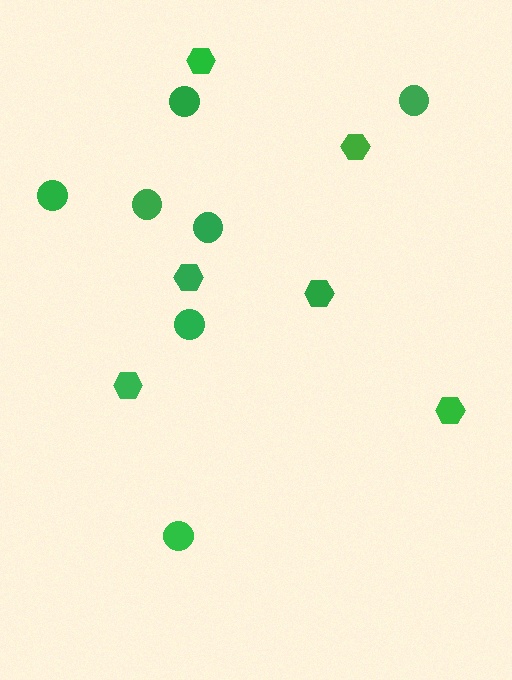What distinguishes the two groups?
There are 2 groups: one group of circles (7) and one group of hexagons (6).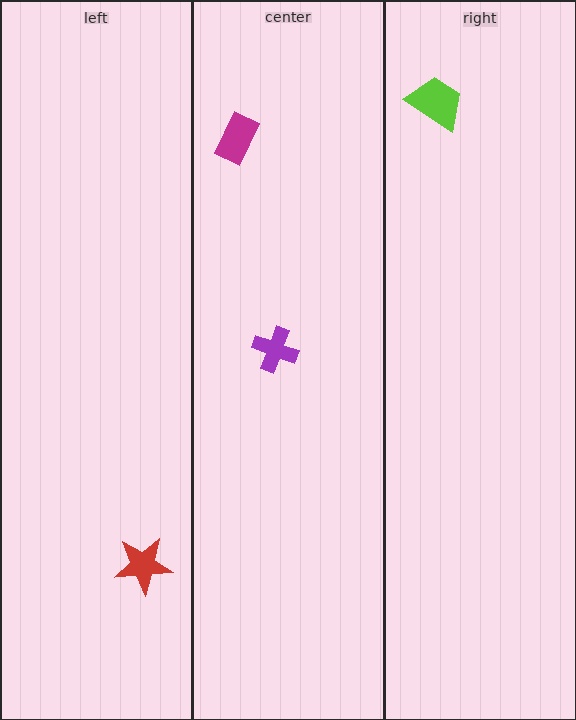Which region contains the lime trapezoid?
The right region.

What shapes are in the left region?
The red star.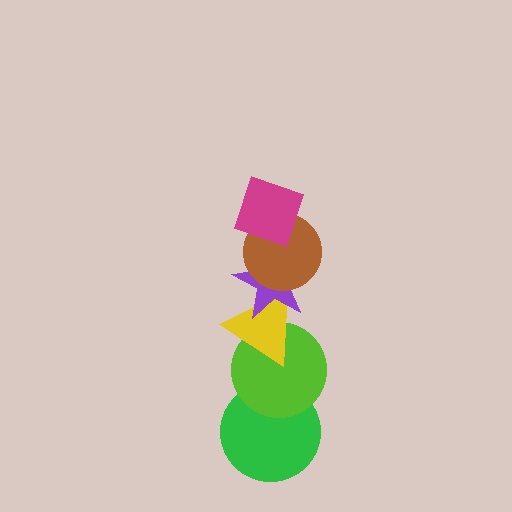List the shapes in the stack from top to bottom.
From top to bottom: the magenta diamond, the brown circle, the purple star, the yellow triangle, the lime circle, the green circle.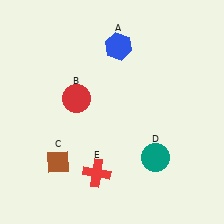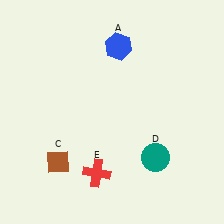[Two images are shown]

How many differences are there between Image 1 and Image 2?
There is 1 difference between the two images.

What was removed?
The red circle (B) was removed in Image 2.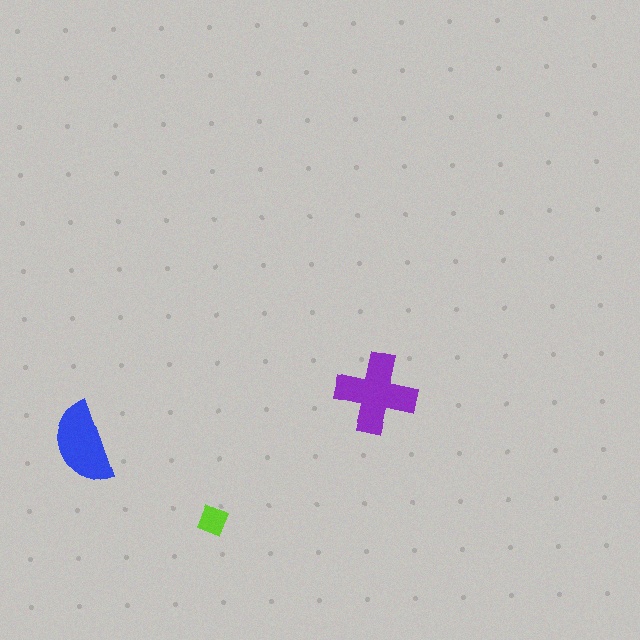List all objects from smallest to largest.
The lime diamond, the blue semicircle, the purple cross.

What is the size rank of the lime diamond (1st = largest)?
3rd.